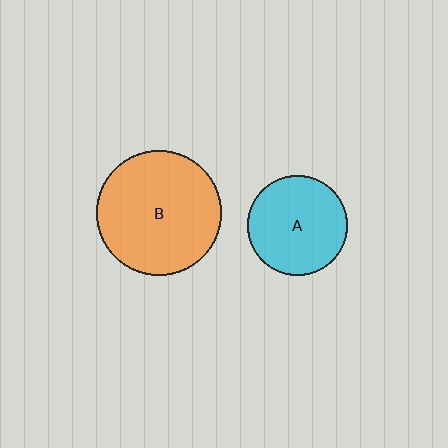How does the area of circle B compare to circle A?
Approximately 1.6 times.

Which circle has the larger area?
Circle B (orange).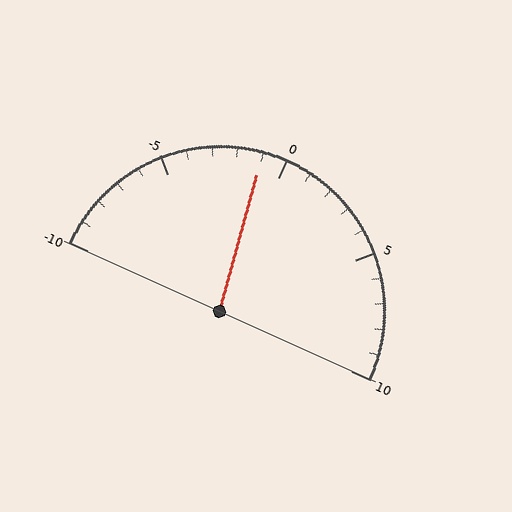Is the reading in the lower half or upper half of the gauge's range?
The reading is in the lower half of the range (-10 to 10).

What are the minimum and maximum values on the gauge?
The gauge ranges from -10 to 10.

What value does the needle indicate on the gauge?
The needle indicates approximately -1.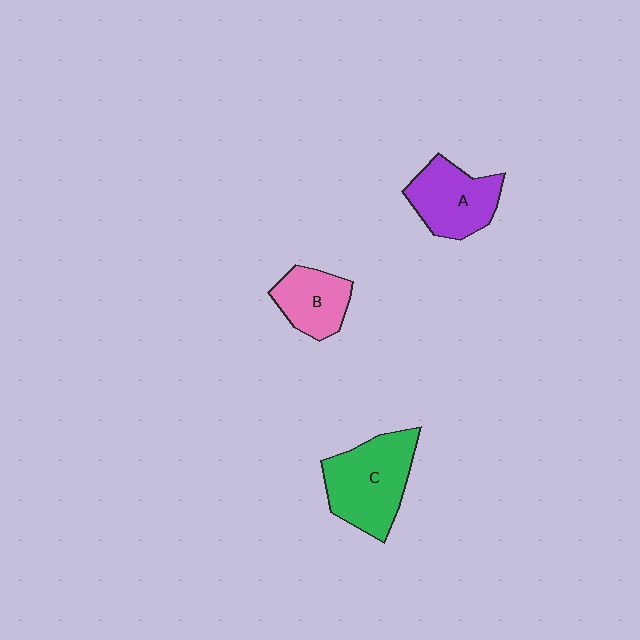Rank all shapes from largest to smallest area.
From largest to smallest: C (green), A (purple), B (pink).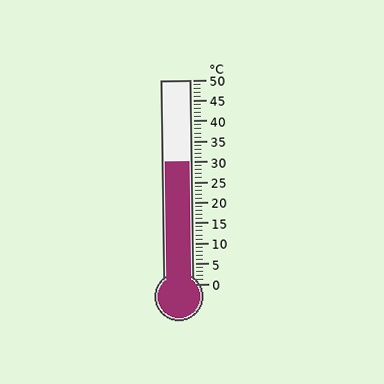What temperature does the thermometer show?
The thermometer shows approximately 30°C.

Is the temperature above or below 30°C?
The temperature is at 30°C.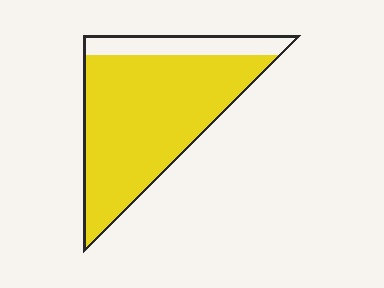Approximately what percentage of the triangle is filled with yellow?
Approximately 85%.